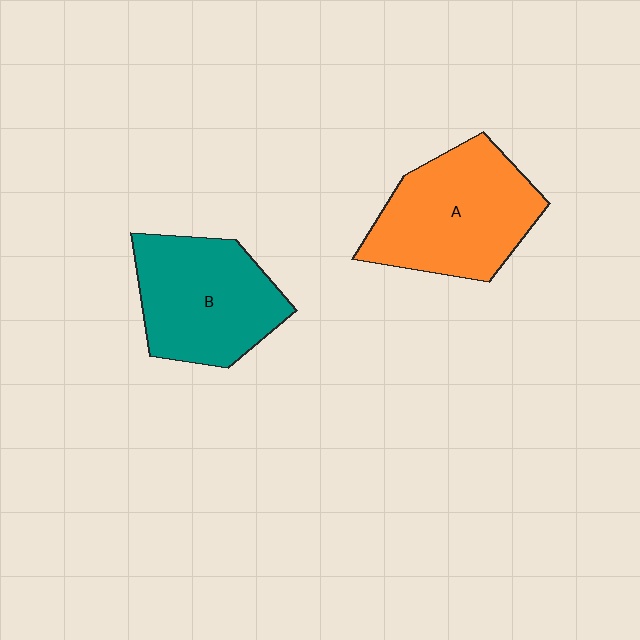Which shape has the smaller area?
Shape B (teal).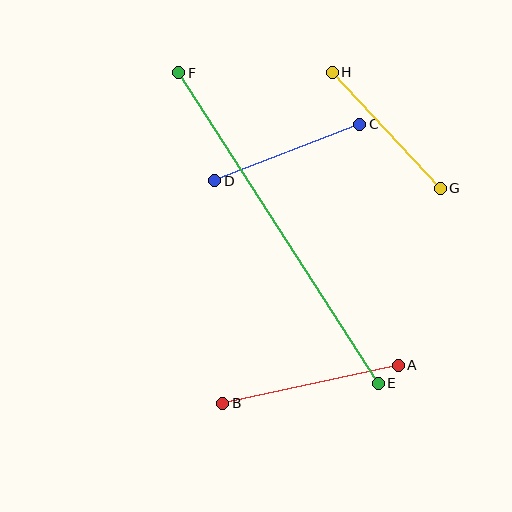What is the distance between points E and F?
The distance is approximately 369 pixels.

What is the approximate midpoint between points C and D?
The midpoint is at approximately (287, 153) pixels.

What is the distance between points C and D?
The distance is approximately 156 pixels.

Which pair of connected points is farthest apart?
Points E and F are farthest apart.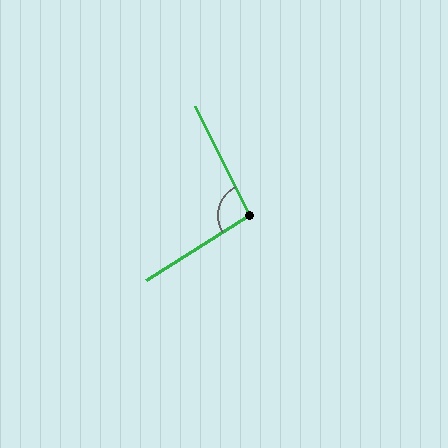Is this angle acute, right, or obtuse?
It is obtuse.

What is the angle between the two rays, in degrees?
Approximately 96 degrees.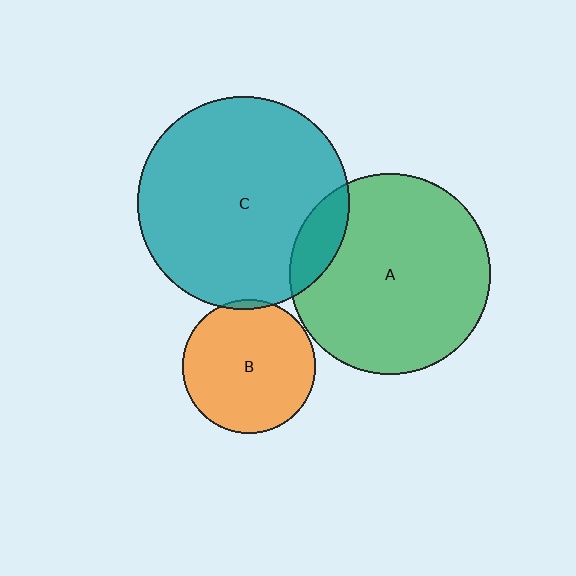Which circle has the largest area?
Circle C (teal).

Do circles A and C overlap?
Yes.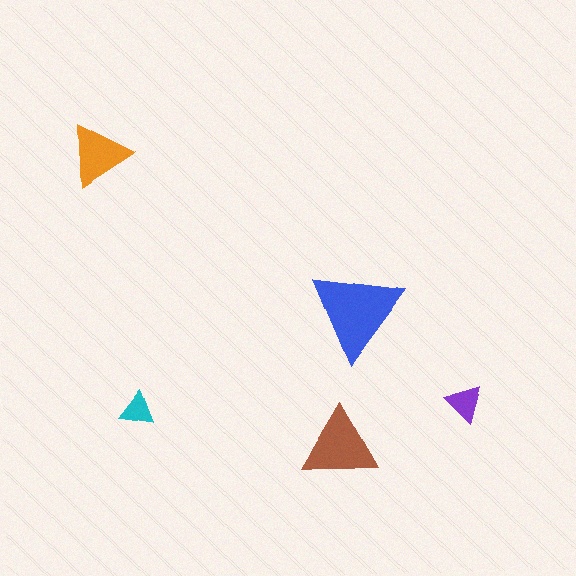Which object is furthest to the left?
The orange triangle is leftmost.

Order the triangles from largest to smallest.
the blue one, the brown one, the orange one, the purple one, the cyan one.